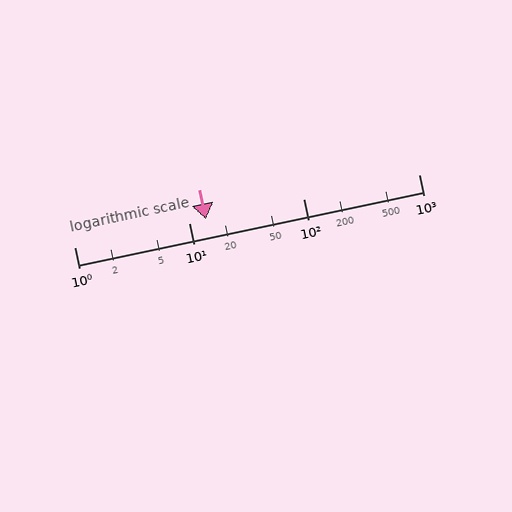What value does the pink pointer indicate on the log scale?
The pointer indicates approximately 14.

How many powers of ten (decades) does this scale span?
The scale spans 3 decades, from 1 to 1000.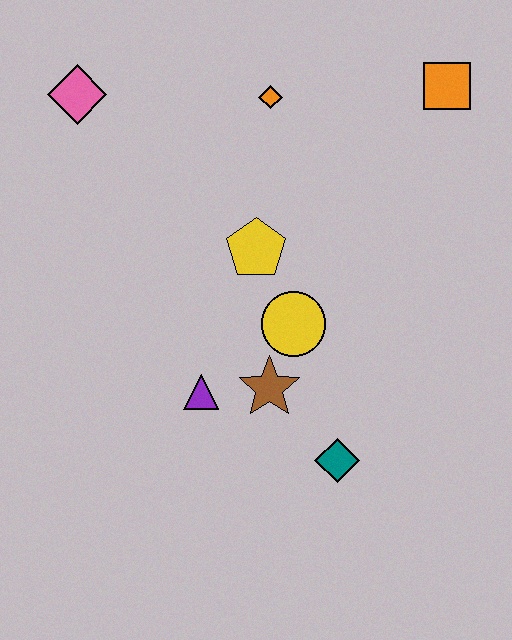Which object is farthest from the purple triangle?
The orange square is farthest from the purple triangle.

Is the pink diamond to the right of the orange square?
No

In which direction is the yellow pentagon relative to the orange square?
The yellow pentagon is to the left of the orange square.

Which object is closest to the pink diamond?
The orange diamond is closest to the pink diamond.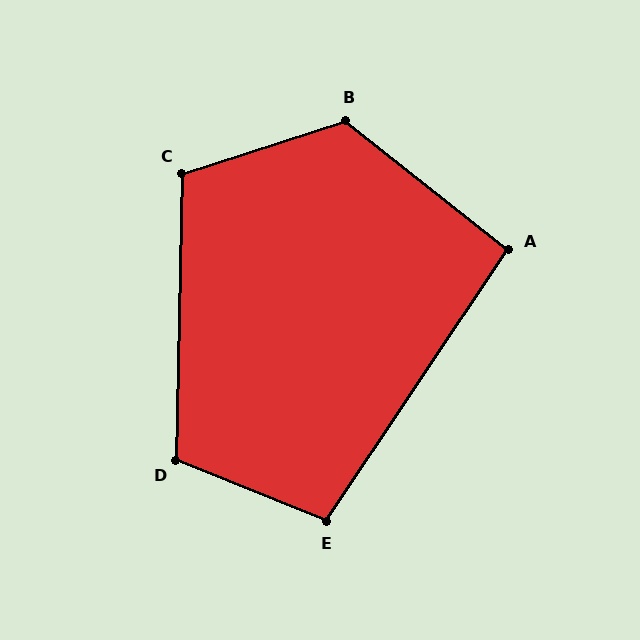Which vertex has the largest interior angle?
B, at approximately 124 degrees.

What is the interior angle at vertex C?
Approximately 109 degrees (obtuse).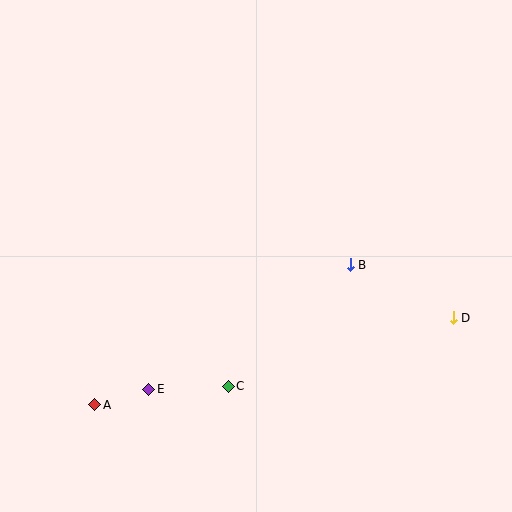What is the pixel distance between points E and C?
The distance between E and C is 79 pixels.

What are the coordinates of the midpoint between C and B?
The midpoint between C and B is at (289, 326).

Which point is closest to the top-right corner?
Point B is closest to the top-right corner.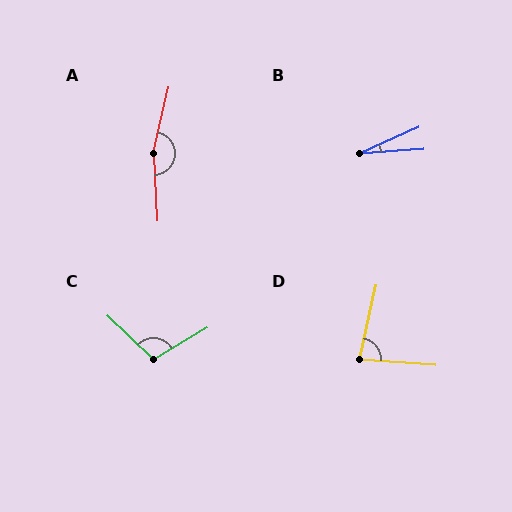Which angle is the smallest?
B, at approximately 20 degrees.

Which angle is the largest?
A, at approximately 164 degrees.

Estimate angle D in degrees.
Approximately 82 degrees.